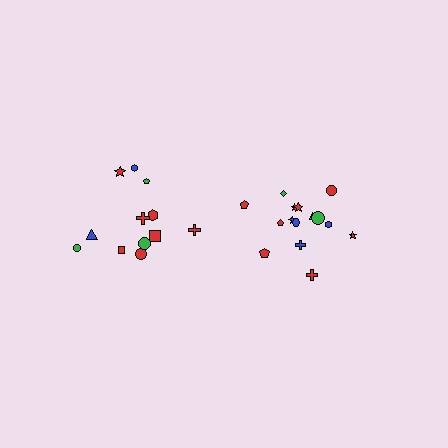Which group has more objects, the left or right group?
The right group.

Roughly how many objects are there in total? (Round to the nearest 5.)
Roughly 25 objects in total.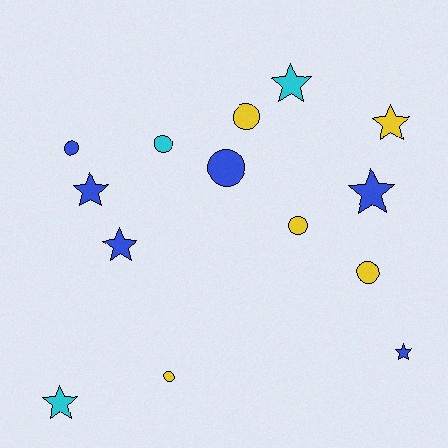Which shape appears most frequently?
Star, with 7 objects.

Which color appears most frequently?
Blue, with 6 objects.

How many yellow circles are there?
There are 4 yellow circles.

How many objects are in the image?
There are 14 objects.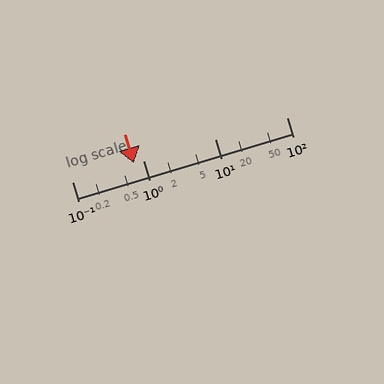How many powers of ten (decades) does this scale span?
The scale spans 3 decades, from 0.1 to 100.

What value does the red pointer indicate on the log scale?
The pointer indicates approximately 0.72.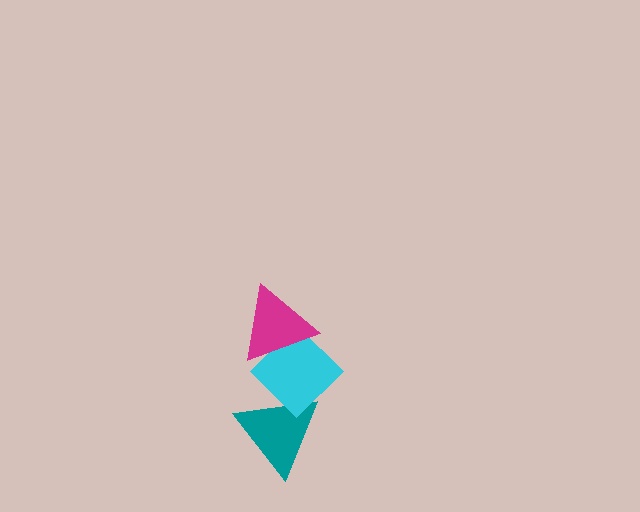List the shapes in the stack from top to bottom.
From top to bottom: the magenta triangle, the cyan diamond, the teal triangle.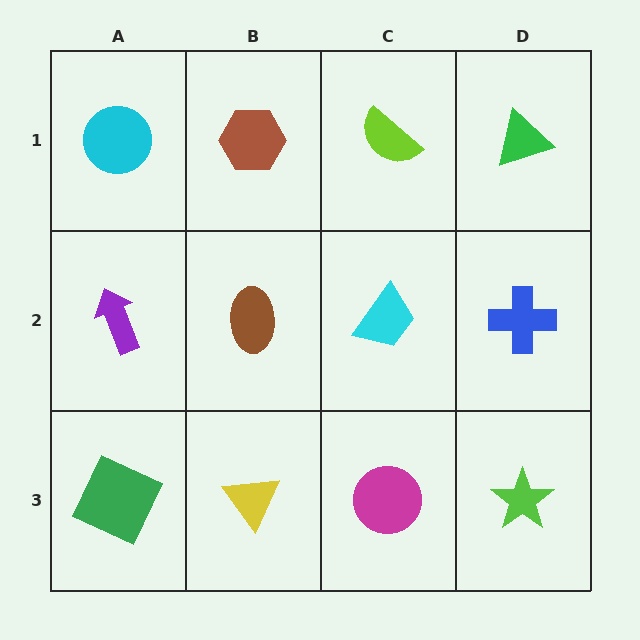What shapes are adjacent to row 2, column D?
A green triangle (row 1, column D), a lime star (row 3, column D), a cyan trapezoid (row 2, column C).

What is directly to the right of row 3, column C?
A lime star.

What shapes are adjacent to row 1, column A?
A purple arrow (row 2, column A), a brown hexagon (row 1, column B).